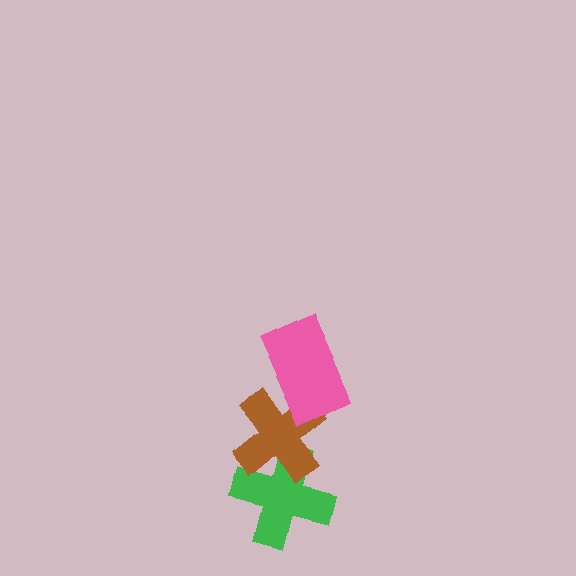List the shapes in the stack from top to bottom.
From top to bottom: the pink rectangle, the brown cross, the green cross.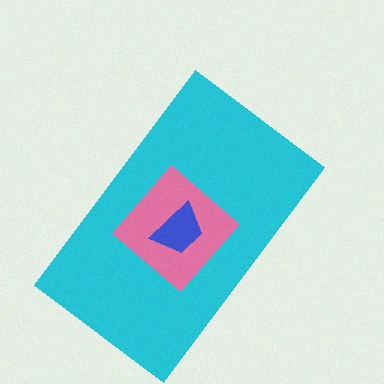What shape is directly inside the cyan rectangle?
The pink diamond.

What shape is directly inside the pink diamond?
The blue trapezoid.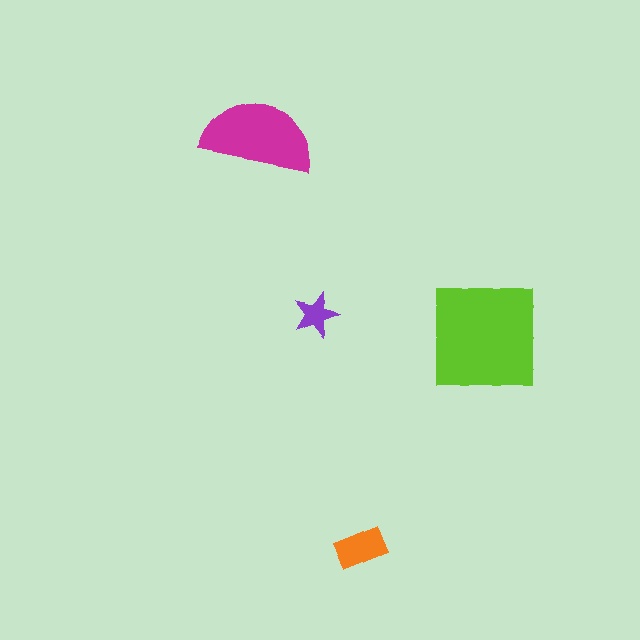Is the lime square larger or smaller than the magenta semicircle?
Larger.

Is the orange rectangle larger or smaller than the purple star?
Larger.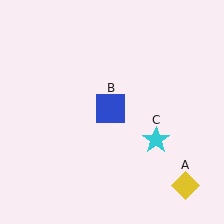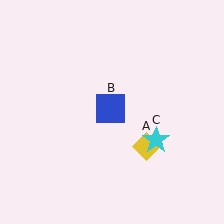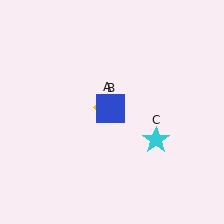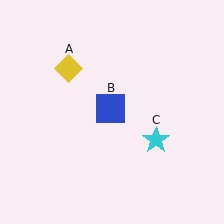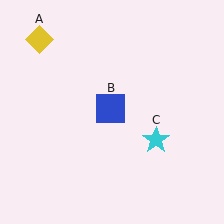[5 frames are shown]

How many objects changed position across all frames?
1 object changed position: yellow diamond (object A).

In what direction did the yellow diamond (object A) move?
The yellow diamond (object A) moved up and to the left.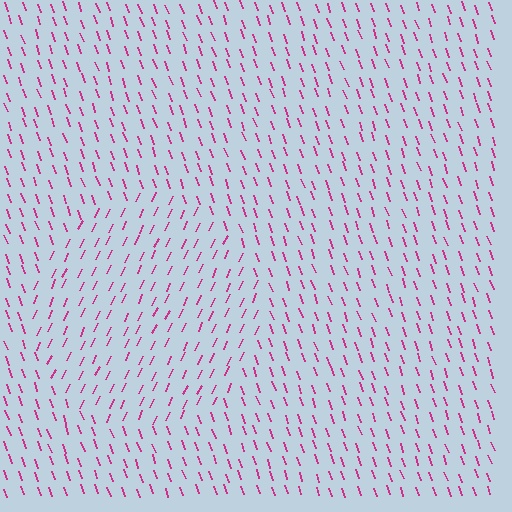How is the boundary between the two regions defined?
The boundary is defined purely by a change in line orientation (approximately 45 degrees difference). All lines are the same color and thickness.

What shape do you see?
I see a circle.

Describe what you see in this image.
The image is filled with small magenta line segments. A circle region in the image has lines oriented differently from the surrounding lines, creating a visible texture boundary.